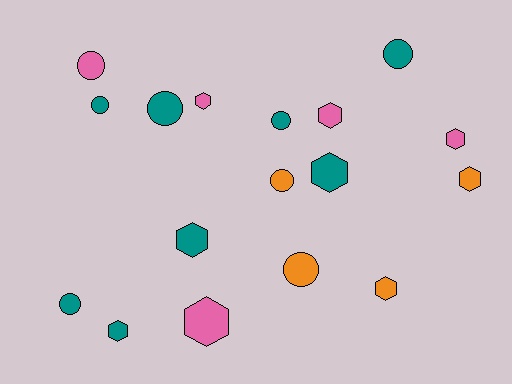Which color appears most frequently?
Teal, with 8 objects.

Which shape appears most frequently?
Hexagon, with 9 objects.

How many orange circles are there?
There are 2 orange circles.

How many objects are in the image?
There are 17 objects.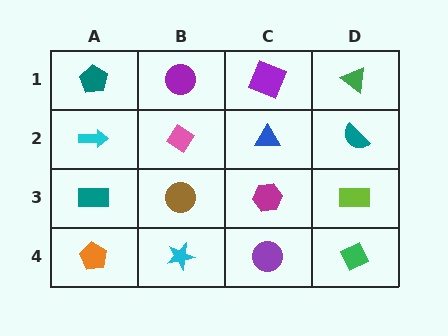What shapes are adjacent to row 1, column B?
A pink diamond (row 2, column B), a teal pentagon (row 1, column A), a purple square (row 1, column C).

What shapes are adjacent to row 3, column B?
A pink diamond (row 2, column B), a cyan star (row 4, column B), a teal rectangle (row 3, column A), a magenta hexagon (row 3, column C).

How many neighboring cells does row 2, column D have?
3.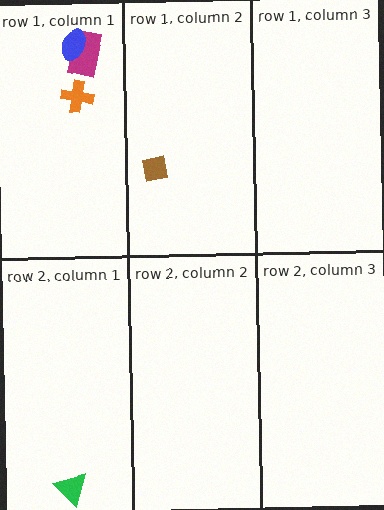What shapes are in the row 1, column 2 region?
The brown square.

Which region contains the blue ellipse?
The row 1, column 1 region.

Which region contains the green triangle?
The row 2, column 1 region.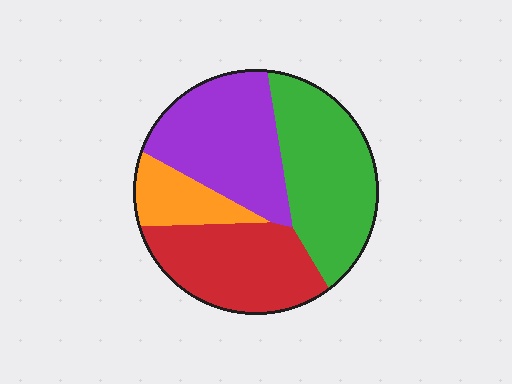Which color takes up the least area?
Orange, at roughly 10%.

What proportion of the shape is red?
Red covers roughly 25% of the shape.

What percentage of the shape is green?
Green covers about 30% of the shape.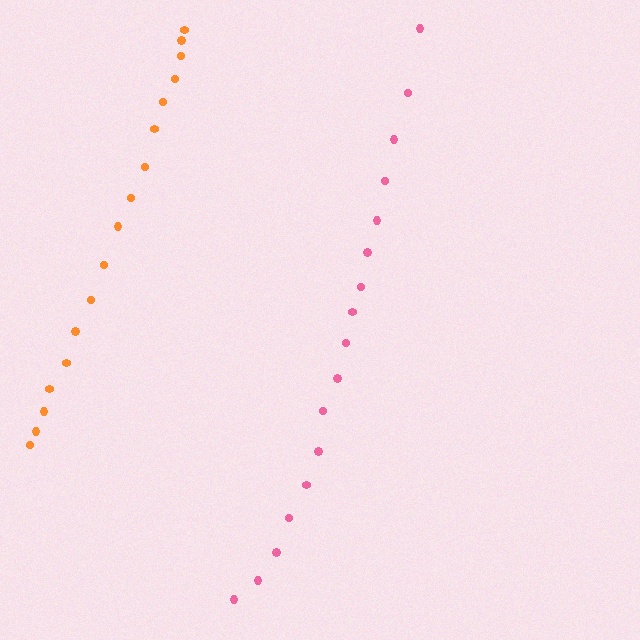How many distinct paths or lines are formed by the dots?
There are 2 distinct paths.